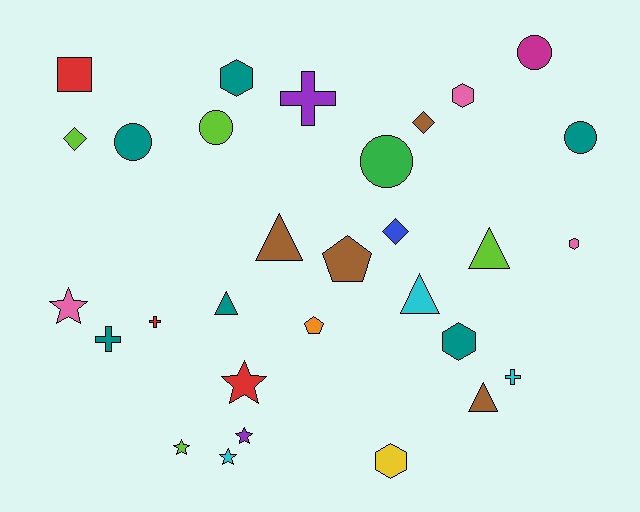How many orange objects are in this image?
There is 1 orange object.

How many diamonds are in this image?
There are 3 diamonds.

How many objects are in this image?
There are 30 objects.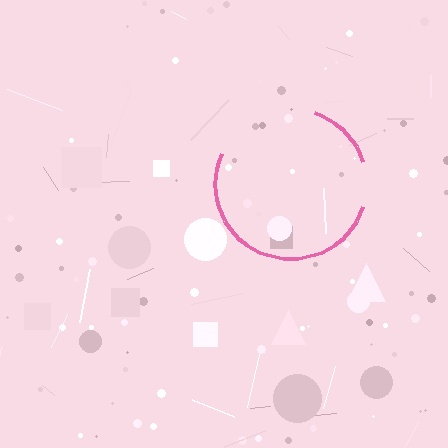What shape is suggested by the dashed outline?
The dashed outline suggests a circle.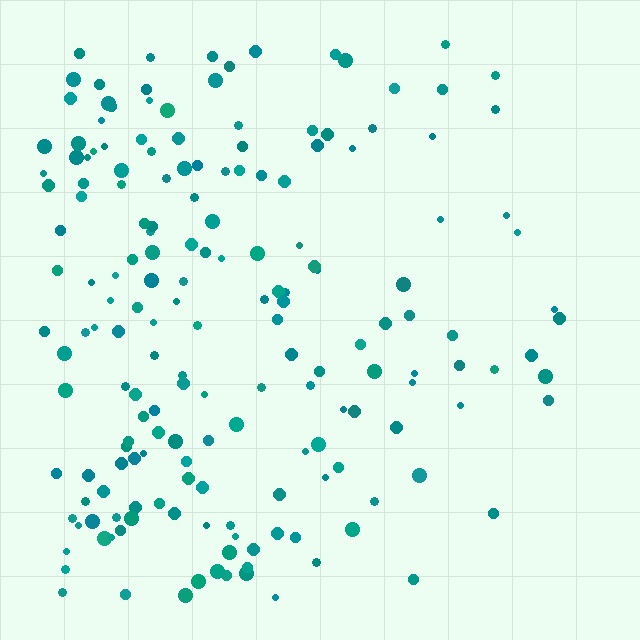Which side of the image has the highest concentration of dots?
The left.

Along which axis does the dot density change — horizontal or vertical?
Horizontal.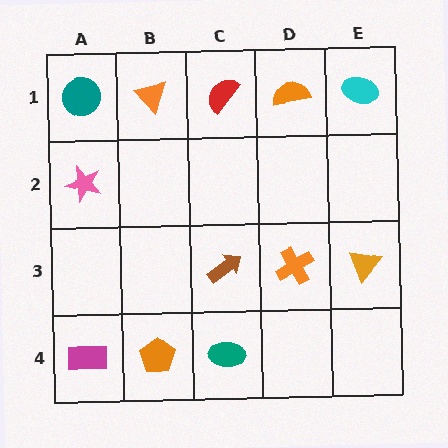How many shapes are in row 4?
3 shapes.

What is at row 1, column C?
A red semicircle.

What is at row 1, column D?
An orange semicircle.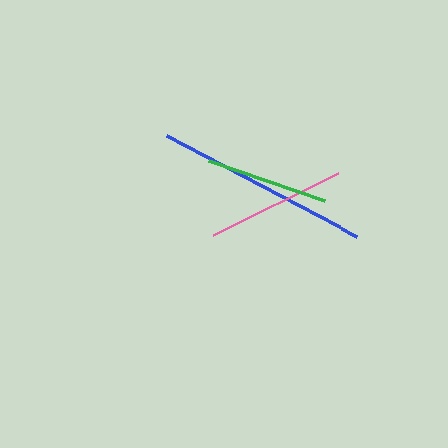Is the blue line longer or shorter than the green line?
The blue line is longer than the green line.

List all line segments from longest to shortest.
From longest to shortest: blue, pink, green.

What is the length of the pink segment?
The pink segment is approximately 139 pixels long.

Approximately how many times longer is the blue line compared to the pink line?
The blue line is approximately 1.5 times the length of the pink line.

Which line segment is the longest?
The blue line is the longest at approximately 214 pixels.